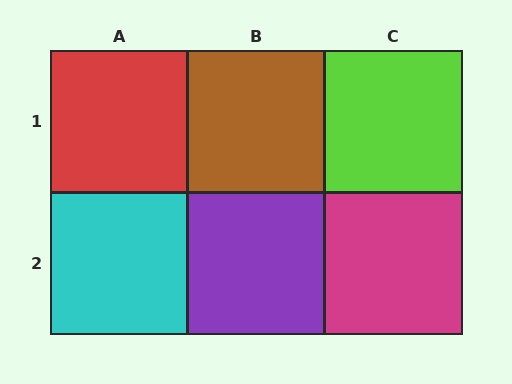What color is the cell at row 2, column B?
Purple.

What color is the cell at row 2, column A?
Cyan.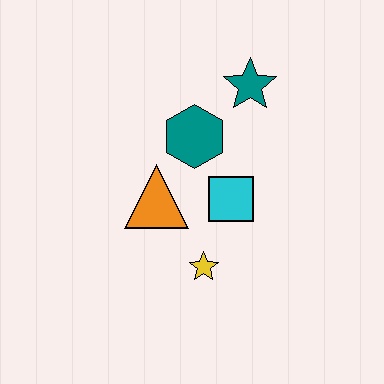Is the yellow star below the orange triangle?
Yes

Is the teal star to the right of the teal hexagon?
Yes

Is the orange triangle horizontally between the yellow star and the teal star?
No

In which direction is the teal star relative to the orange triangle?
The teal star is above the orange triangle.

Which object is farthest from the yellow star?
The teal star is farthest from the yellow star.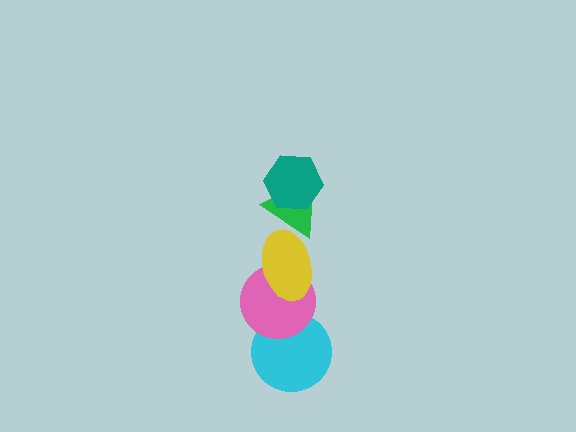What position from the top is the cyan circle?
The cyan circle is 5th from the top.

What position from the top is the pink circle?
The pink circle is 4th from the top.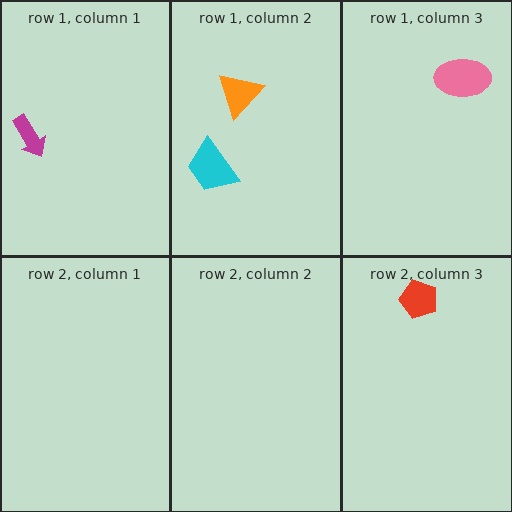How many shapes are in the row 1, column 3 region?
1.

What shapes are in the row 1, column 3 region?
The pink ellipse.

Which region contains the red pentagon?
The row 2, column 3 region.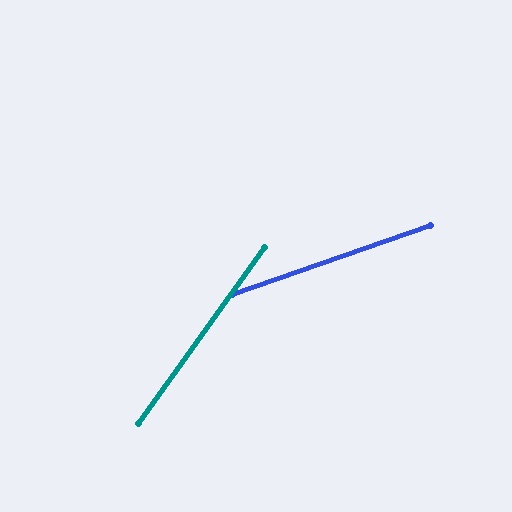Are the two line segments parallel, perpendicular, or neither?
Neither parallel nor perpendicular — they differ by about 35°.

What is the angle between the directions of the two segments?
Approximately 35 degrees.